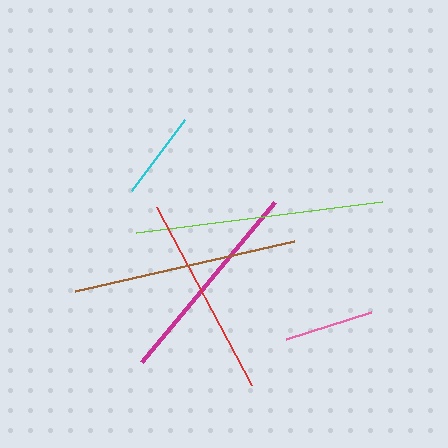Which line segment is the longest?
The lime line is the longest at approximately 248 pixels.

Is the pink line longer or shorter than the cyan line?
The pink line is longer than the cyan line.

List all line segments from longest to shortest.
From longest to shortest: lime, brown, magenta, red, pink, cyan.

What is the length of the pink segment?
The pink segment is approximately 88 pixels long.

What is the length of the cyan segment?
The cyan segment is approximately 88 pixels long.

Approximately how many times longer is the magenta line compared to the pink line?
The magenta line is approximately 2.4 times the length of the pink line.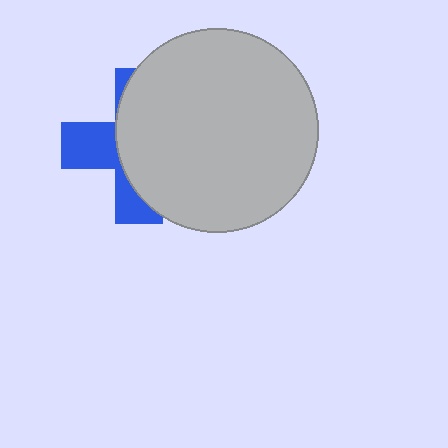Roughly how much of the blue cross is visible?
A small part of it is visible (roughly 35%).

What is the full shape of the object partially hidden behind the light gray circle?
The partially hidden object is a blue cross.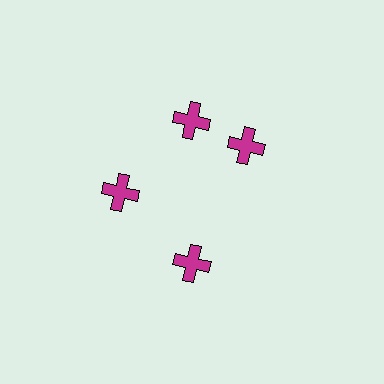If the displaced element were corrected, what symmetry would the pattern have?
It would have 4-fold rotational symmetry — the pattern would map onto itself every 90 degrees.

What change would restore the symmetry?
The symmetry would be restored by rotating it back into even spacing with its neighbors so that all 4 crosses sit at equal angles and equal distance from the center.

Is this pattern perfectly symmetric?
No. The 4 magenta crosses are arranged in a ring, but one element near the 3 o'clock position is rotated out of alignment along the ring, breaking the 4-fold rotational symmetry.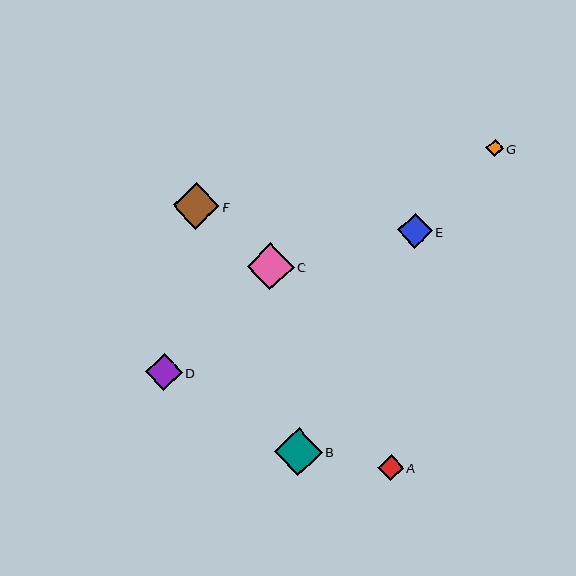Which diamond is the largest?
Diamond B is the largest with a size of approximately 48 pixels.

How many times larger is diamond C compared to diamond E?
Diamond C is approximately 1.4 times the size of diamond E.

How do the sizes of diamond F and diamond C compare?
Diamond F and diamond C are approximately the same size.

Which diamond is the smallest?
Diamond G is the smallest with a size of approximately 17 pixels.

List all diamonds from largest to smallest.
From largest to smallest: B, F, C, D, E, A, G.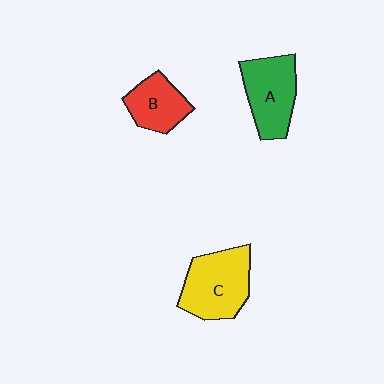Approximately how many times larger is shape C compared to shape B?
Approximately 1.5 times.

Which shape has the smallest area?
Shape B (red).